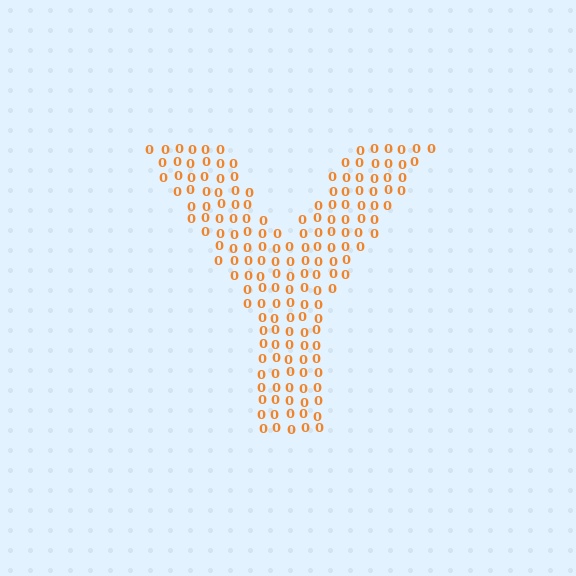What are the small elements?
The small elements are digit 0's.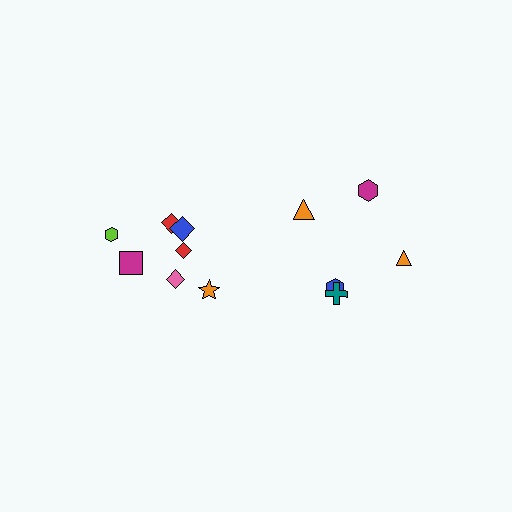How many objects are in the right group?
There are 5 objects.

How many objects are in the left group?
There are 7 objects.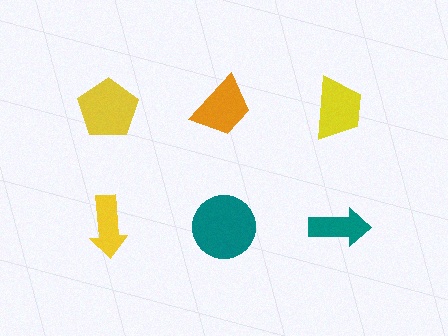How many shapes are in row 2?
3 shapes.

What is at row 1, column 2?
An orange trapezoid.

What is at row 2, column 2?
A teal circle.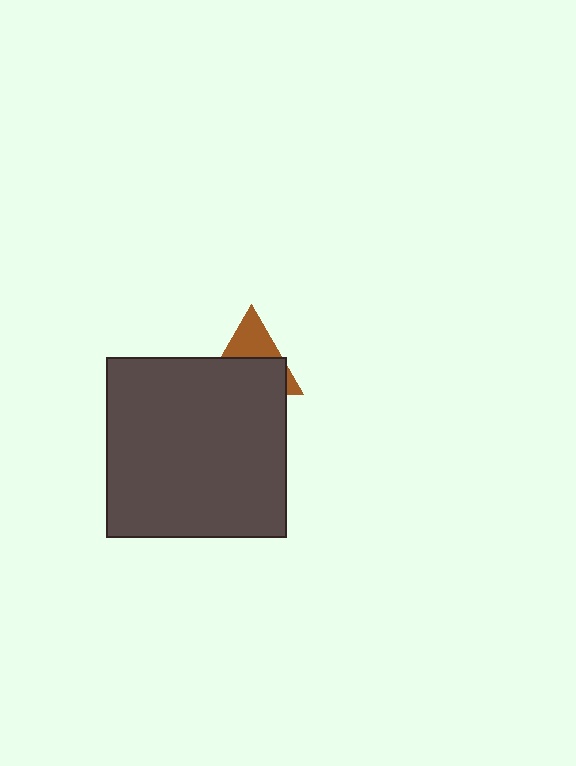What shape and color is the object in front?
The object in front is a dark gray square.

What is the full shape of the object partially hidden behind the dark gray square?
The partially hidden object is a brown triangle.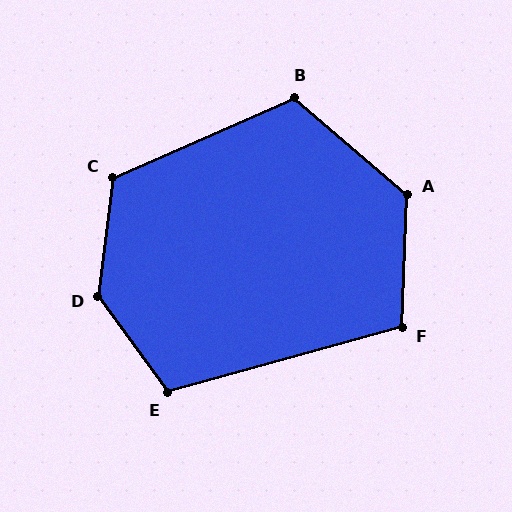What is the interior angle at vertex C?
Approximately 121 degrees (obtuse).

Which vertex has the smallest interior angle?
F, at approximately 108 degrees.